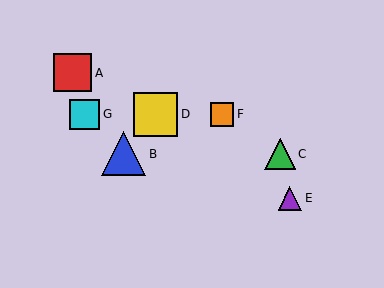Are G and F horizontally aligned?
Yes, both are at y≈114.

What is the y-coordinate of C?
Object C is at y≈154.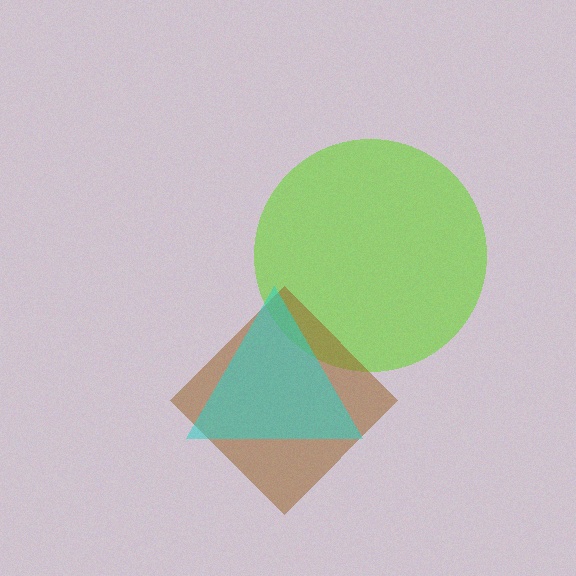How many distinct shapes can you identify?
There are 3 distinct shapes: a lime circle, a brown diamond, a cyan triangle.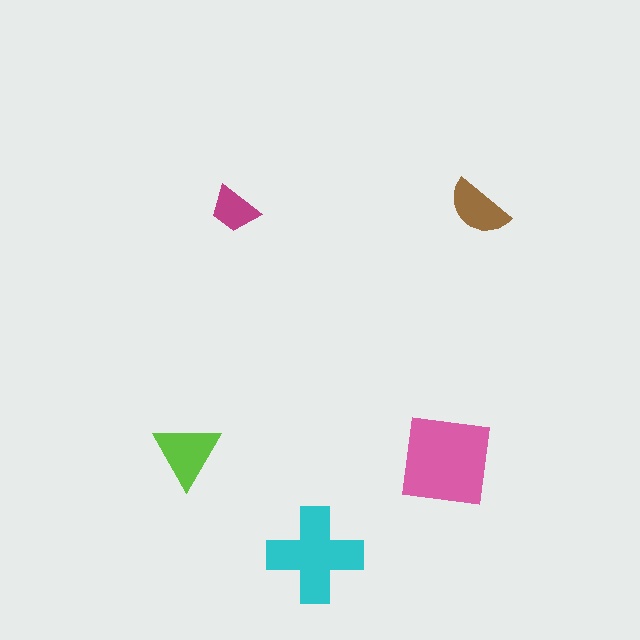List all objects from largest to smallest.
The pink square, the cyan cross, the lime triangle, the brown semicircle, the magenta trapezoid.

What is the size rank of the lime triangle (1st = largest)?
3rd.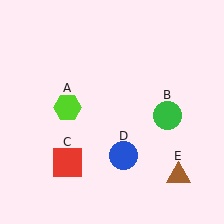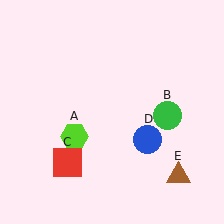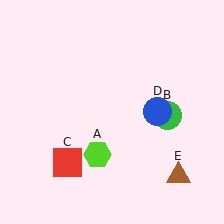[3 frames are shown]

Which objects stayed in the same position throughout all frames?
Green circle (object B) and red square (object C) and brown triangle (object E) remained stationary.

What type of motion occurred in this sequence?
The lime hexagon (object A), blue circle (object D) rotated counterclockwise around the center of the scene.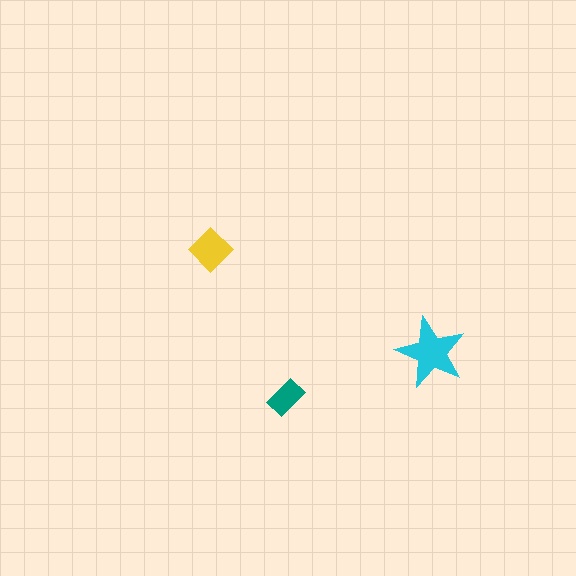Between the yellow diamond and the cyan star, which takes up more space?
The cyan star.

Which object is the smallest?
The teal rectangle.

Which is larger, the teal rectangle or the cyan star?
The cyan star.